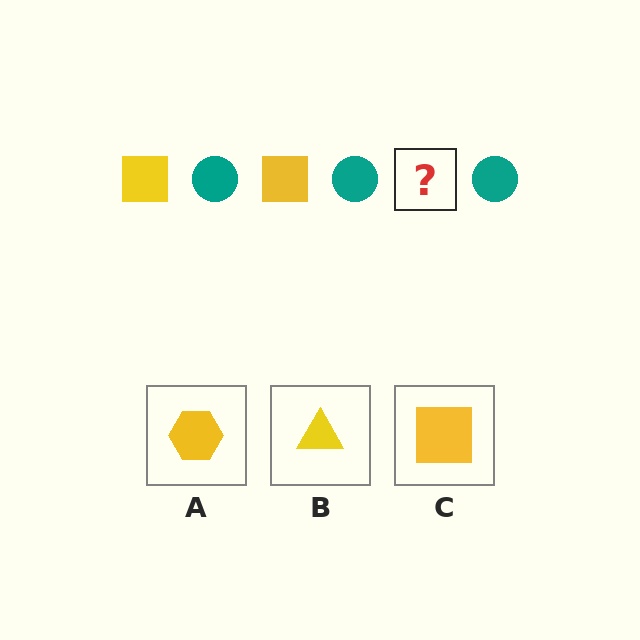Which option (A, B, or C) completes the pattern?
C.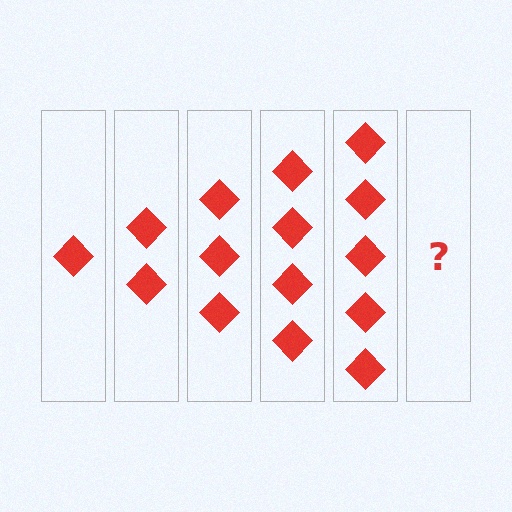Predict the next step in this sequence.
The next step is 6 diamonds.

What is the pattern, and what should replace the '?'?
The pattern is that each step adds one more diamond. The '?' should be 6 diamonds.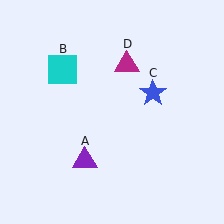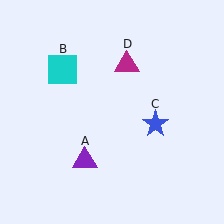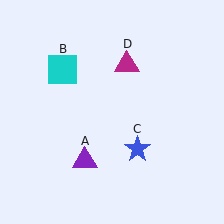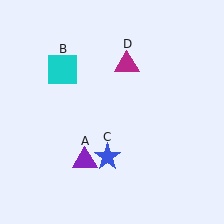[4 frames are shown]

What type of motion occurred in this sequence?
The blue star (object C) rotated clockwise around the center of the scene.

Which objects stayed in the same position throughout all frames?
Purple triangle (object A) and cyan square (object B) and magenta triangle (object D) remained stationary.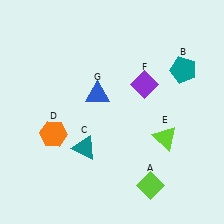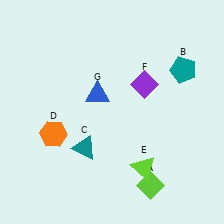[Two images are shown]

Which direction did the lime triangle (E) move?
The lime triangle (E) moved down.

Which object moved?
The lime triangle (E) moved down.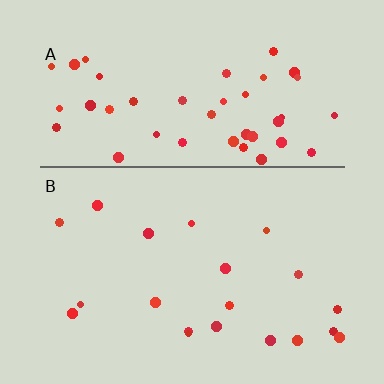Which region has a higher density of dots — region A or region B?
A (the top).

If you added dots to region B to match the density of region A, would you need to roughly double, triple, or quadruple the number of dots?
Approximately double.